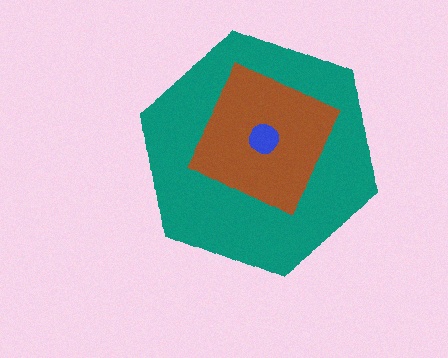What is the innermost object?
The blue circle.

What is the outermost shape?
The teal hexagon.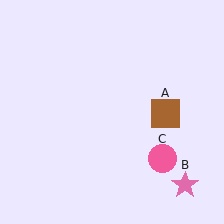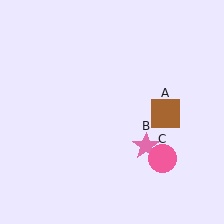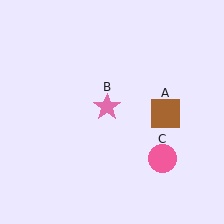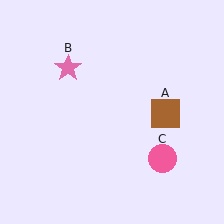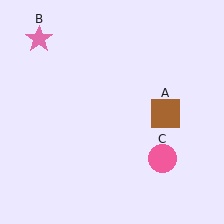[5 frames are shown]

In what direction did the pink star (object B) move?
The pink star (object B) moved up and to the left.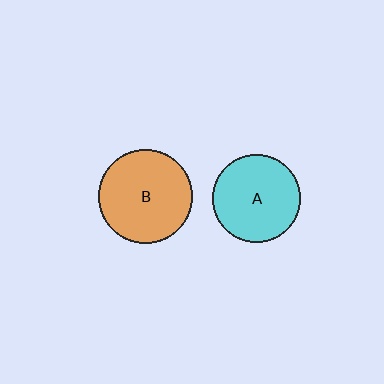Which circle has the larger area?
Circle B (orange).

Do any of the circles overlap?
No, none of the circles overlap.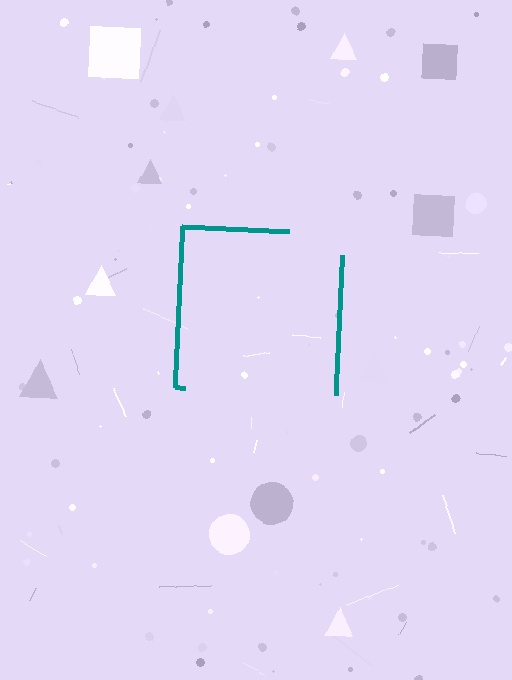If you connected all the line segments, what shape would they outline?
They would outline a square.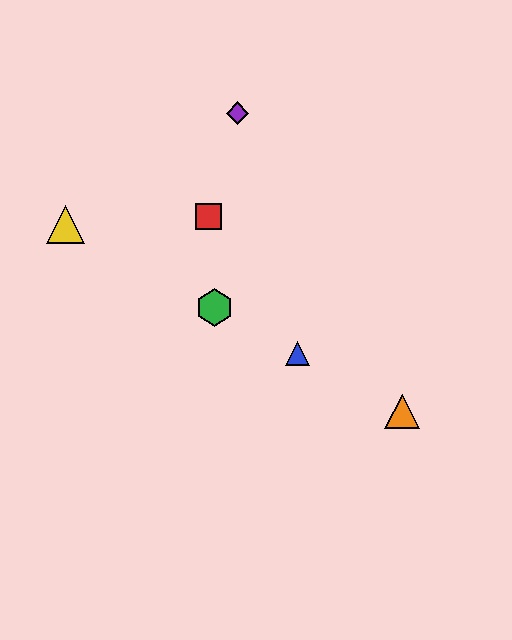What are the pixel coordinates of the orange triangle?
The orange triangle is at (402, 412).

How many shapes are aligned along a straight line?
4 shapes (the blue triangle, the green hexagon, the yellow triangle, the orange triangle) are aligned along a straight line.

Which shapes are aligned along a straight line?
The blue triangle, the green hexagon, the yellow triangle, the orange triangle are aligned along a straight line.